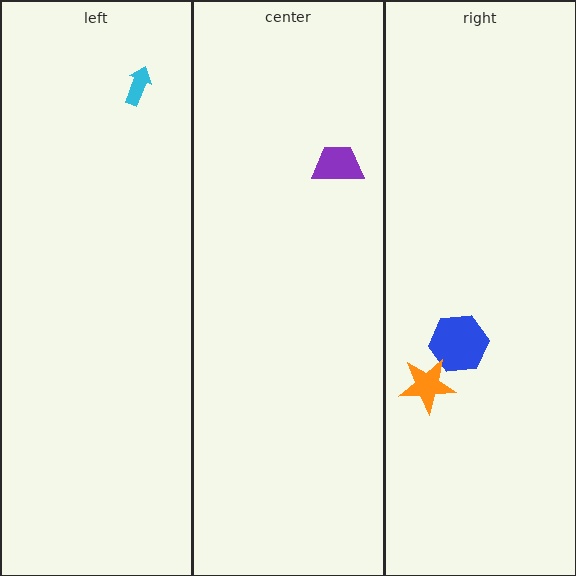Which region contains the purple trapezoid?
The center region.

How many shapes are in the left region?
1.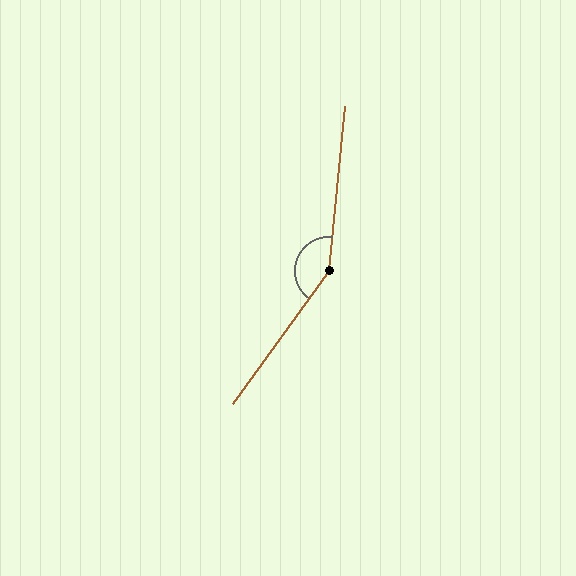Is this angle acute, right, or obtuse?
It is obtuse.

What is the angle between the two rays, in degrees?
Approximately 150 degrees.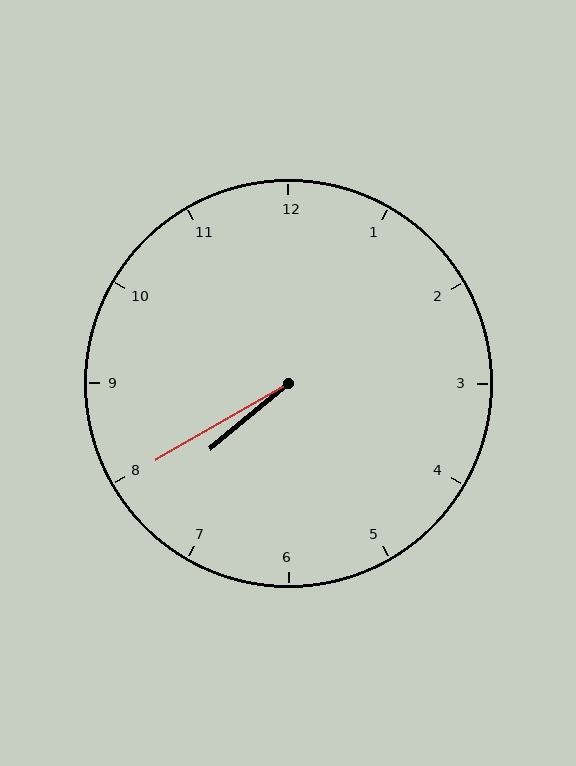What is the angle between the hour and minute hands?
Approximately 10 degrees.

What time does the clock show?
7:40.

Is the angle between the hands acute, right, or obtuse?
It is acute.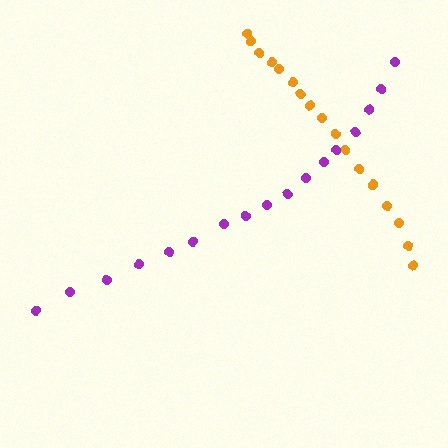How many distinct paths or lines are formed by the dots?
There are 2 distinct paths.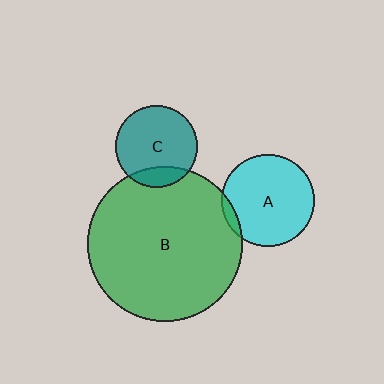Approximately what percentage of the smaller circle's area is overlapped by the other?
Approximately 5%.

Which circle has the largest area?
Circle B (green).